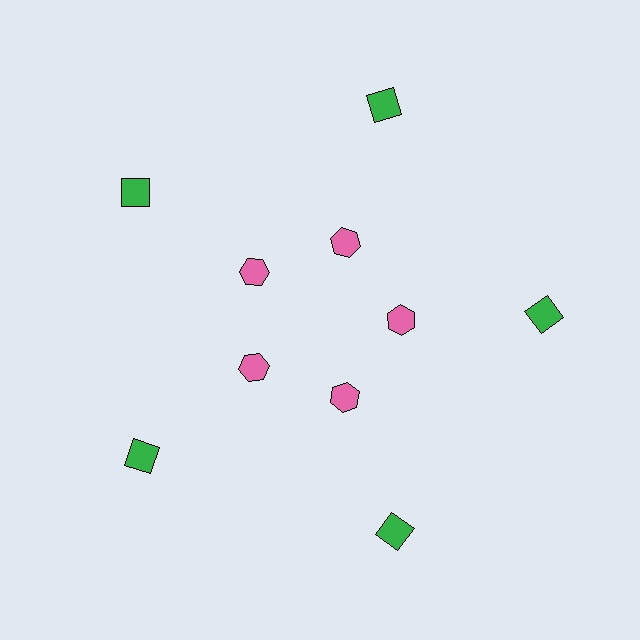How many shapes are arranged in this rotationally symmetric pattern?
There are 10 shapes, arranged in 5 groups of 2.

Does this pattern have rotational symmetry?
Yes, this pattern has 5-fold rotational symmetry. It looks the same after rotating 72 degrees around the center.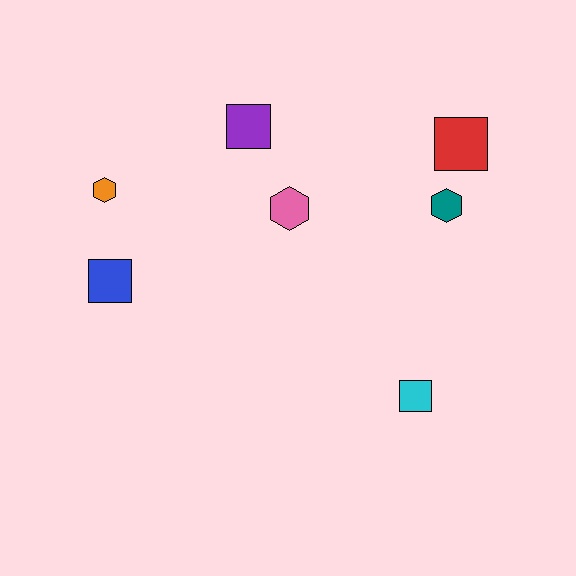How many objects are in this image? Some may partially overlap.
There are 7 objects.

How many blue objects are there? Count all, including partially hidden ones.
There is 1 blue object.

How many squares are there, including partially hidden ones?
There are 4 squares.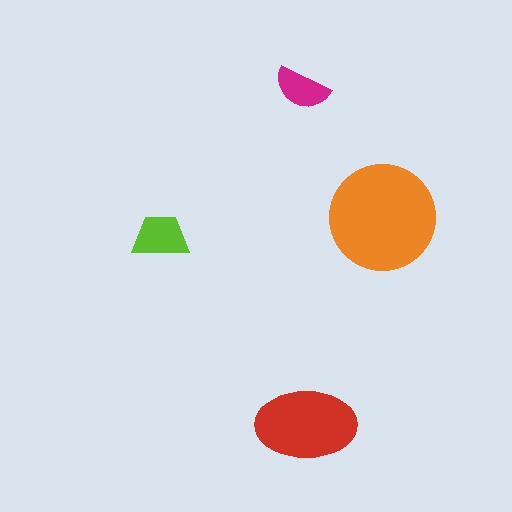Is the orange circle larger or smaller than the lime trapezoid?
Larger.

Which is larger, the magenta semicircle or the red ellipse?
The red ellipse.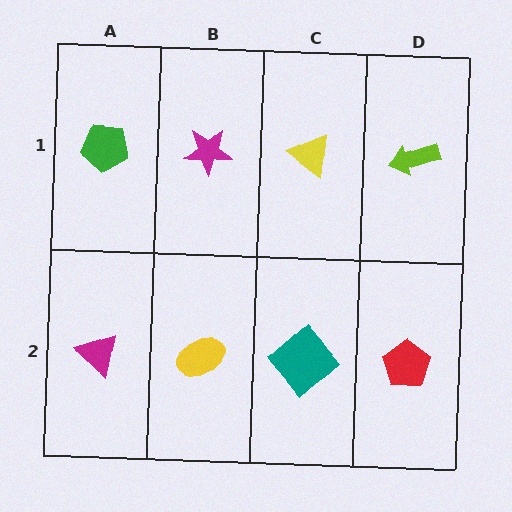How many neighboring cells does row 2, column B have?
3.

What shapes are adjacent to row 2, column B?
A magenta star (row 1, column B), a magenta triangle (row 2, column A), a teal diamond (row 2, column C).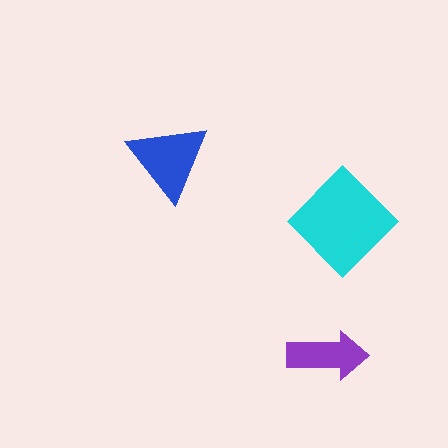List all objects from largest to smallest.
The cyan diamond, the blue triangle, the purple arrow.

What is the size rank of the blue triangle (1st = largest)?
2nd.